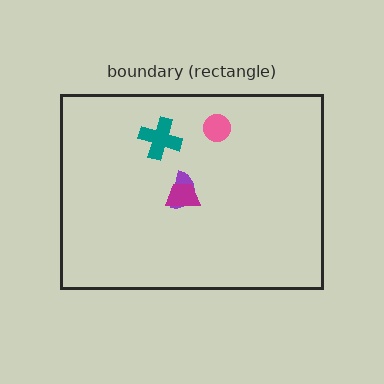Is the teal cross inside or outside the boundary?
Inside.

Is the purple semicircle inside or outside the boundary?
Inside.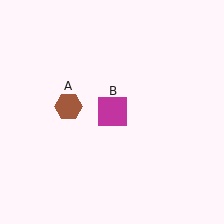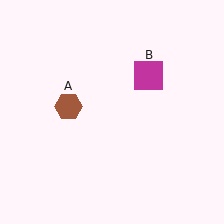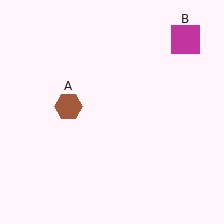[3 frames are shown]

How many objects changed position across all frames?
1 object changed position: magenta square (object B).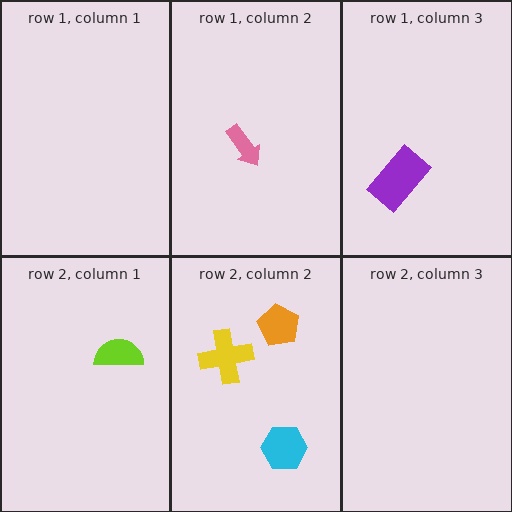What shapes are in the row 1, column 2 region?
The pink arrow.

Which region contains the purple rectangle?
The row 1, column 3 region.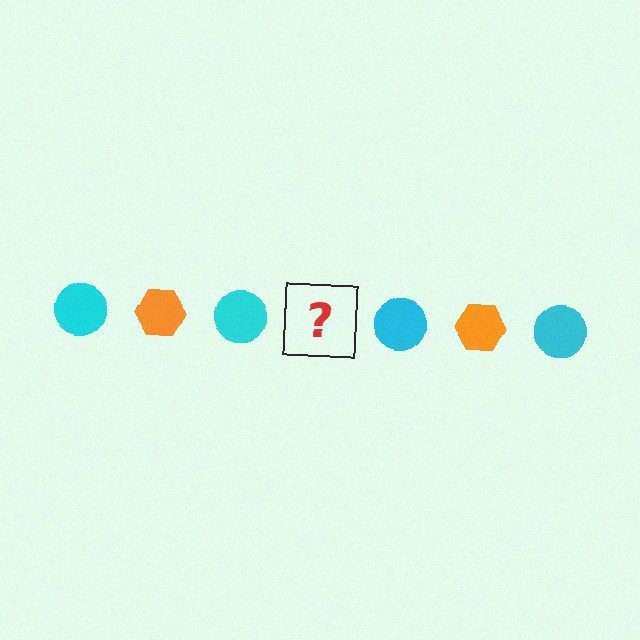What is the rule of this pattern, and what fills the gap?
The rule is that the pattern alternates between cyan circle and orange hexagon. The gap should be filled with an orange hexagon.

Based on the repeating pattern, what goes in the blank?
The blank should be an orange hexagon.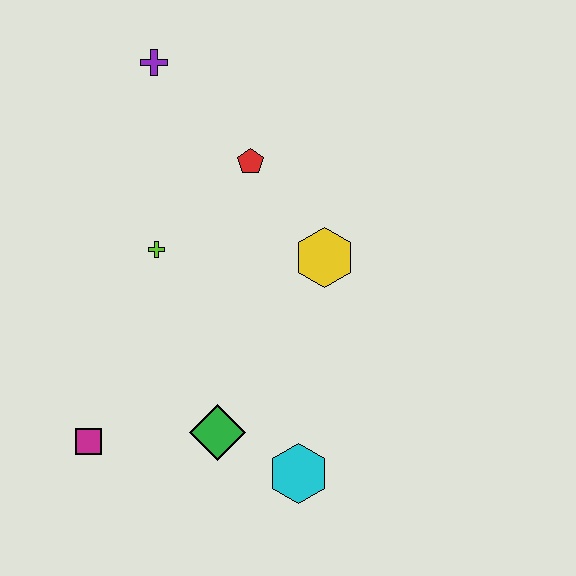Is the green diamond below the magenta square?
No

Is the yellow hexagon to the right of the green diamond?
Yes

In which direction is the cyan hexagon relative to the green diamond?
The cyan hexagon is to the right of the green diamond.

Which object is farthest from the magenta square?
The purple cross is farthest from the magenta square.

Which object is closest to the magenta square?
The green diamond is closest to the magenta square.